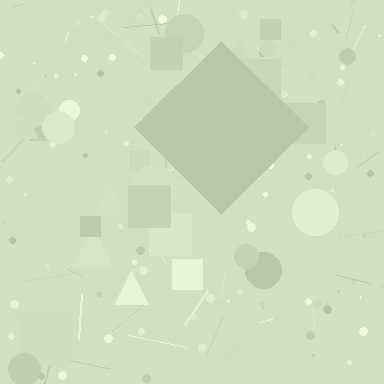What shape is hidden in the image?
A diamond is hidden in the image.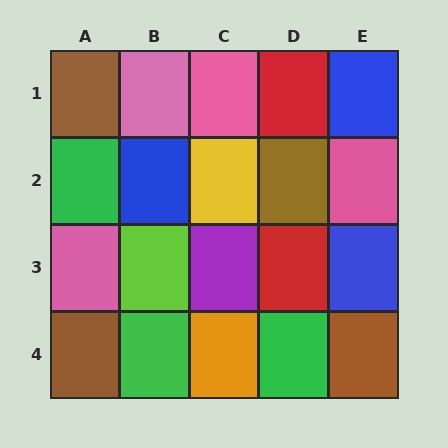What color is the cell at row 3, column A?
Pink.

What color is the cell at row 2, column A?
Green.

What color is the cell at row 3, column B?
Lime.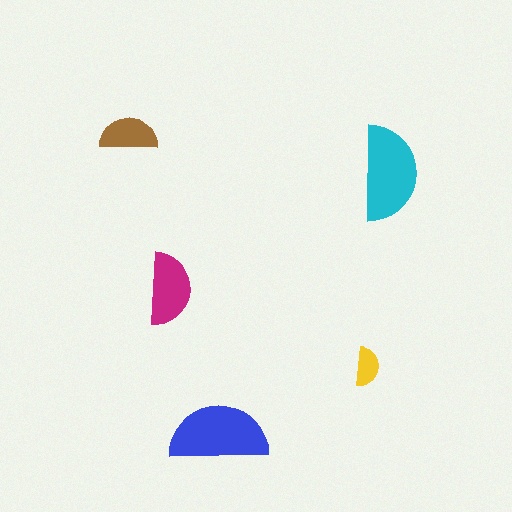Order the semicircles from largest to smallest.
the blue one, the cyan one, the magenta one, the brown one, the yellow one.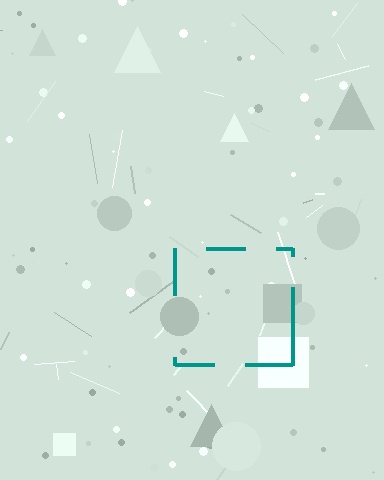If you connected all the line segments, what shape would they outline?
They would outline a square.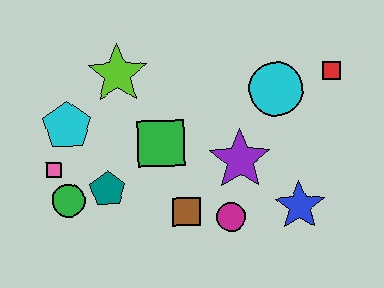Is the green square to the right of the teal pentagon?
Yes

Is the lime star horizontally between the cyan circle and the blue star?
No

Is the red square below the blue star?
No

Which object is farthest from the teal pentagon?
The red square is farthest from the teal pentagon.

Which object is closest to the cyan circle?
The red square is closest to the cyan circle.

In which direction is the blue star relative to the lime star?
The blue star is to the right of the lime star.